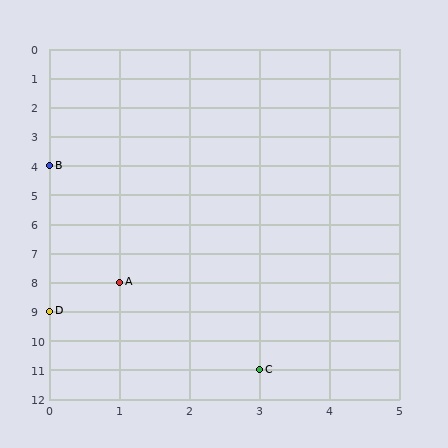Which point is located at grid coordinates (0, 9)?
Point D is at (0, 9).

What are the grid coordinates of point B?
Point B is at grid coordinates (0, 4).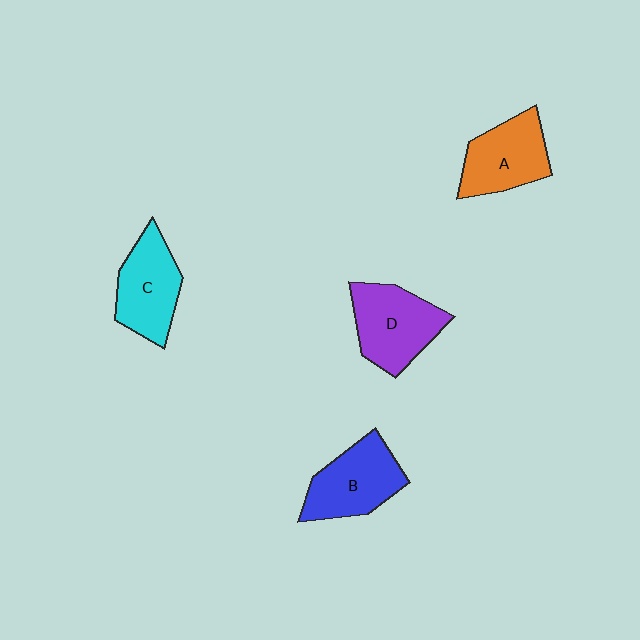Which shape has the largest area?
Shape D (purple).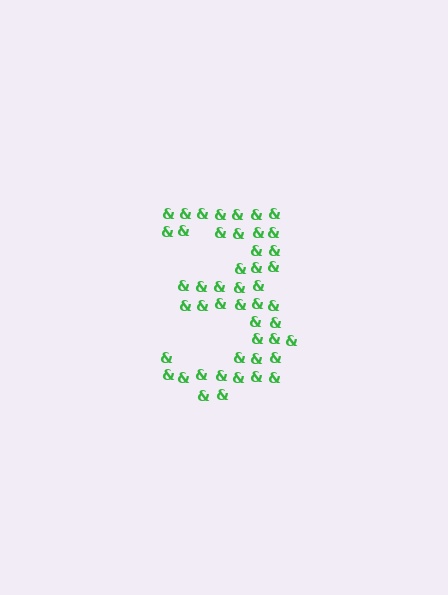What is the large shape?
The large shape is the digit 3.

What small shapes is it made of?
It is made of small ampersands.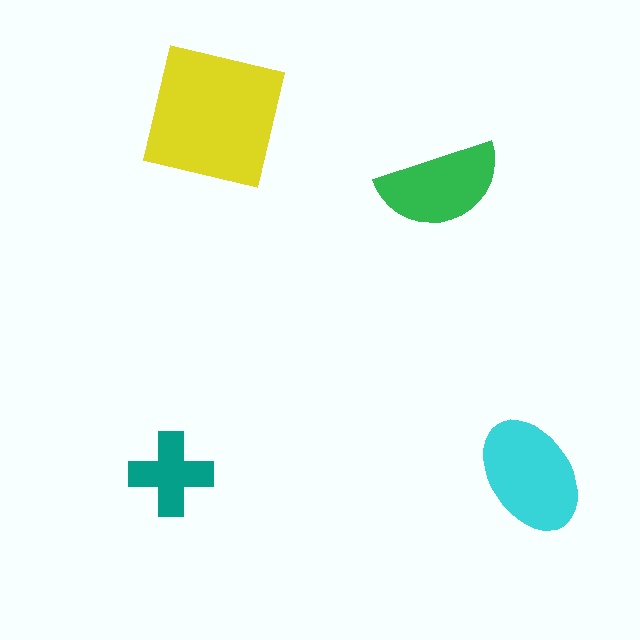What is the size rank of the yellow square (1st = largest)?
1st.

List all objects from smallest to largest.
The teal cross, the green semicircle, the cyan ellipse, the yellow square.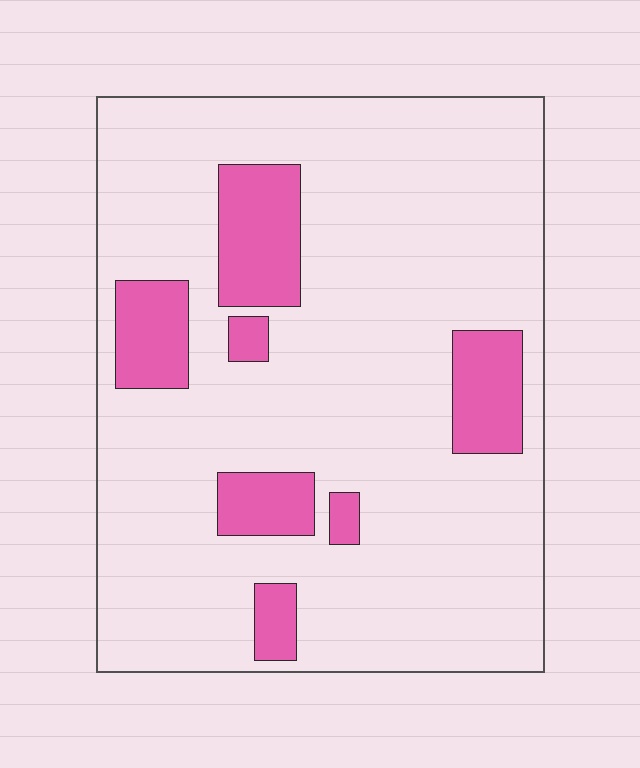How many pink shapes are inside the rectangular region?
7.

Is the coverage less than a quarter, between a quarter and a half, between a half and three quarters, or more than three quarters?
Less than a quarter.